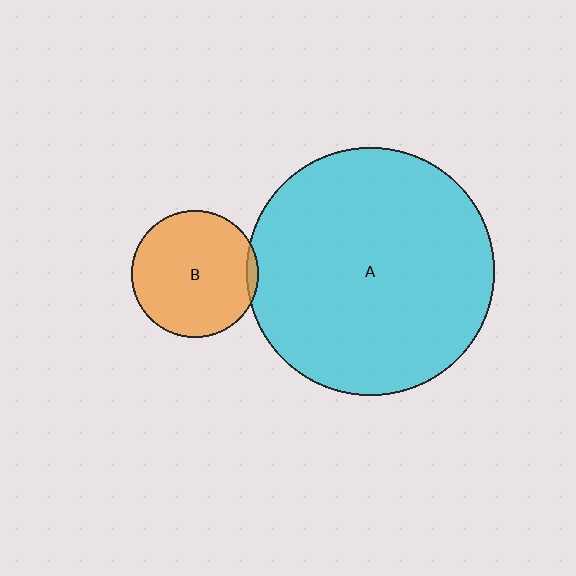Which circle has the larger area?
Circle A (cyan).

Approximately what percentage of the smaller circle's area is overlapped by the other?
Approximately 5%.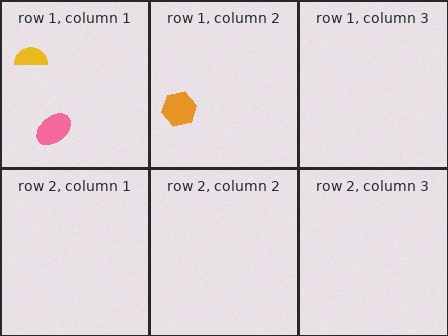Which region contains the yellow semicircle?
The row 1, column 1 region.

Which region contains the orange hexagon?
The row 1, column 2 region.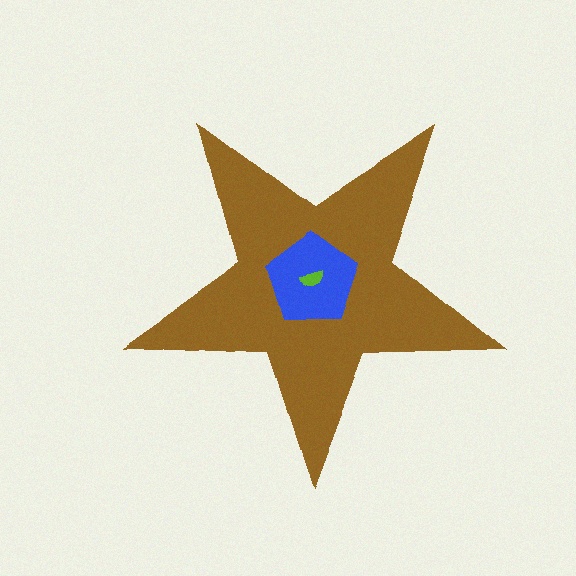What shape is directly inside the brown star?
The blue pentagon.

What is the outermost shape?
The brown star.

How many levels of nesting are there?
3.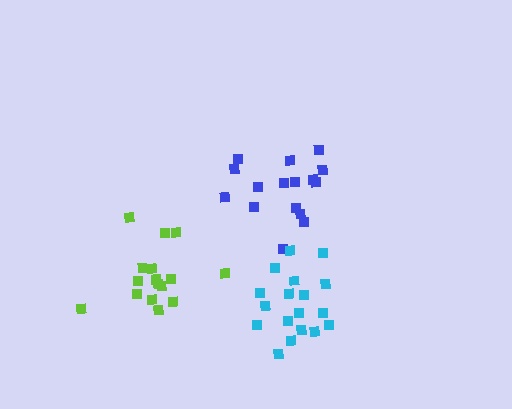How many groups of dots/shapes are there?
There are 3 groups.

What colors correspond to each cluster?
The clusters are colored: blue, cyan, lime.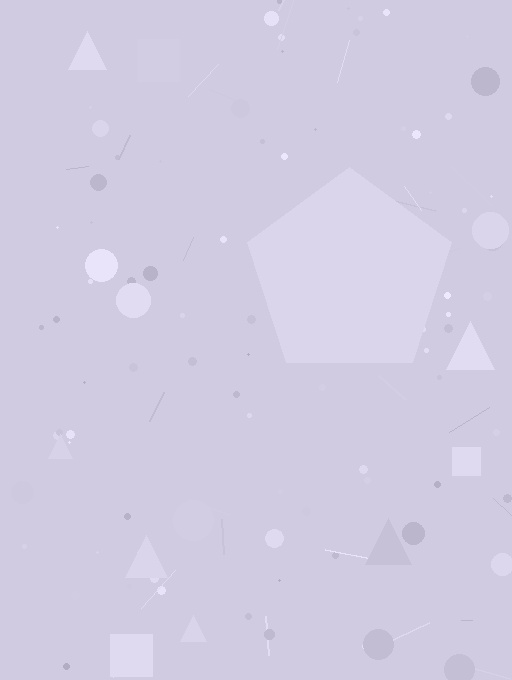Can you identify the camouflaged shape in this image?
The camouflaged shape is a pentagon.